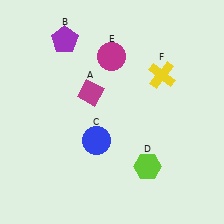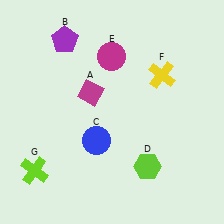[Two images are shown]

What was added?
A lime cross (G) was added in Image 2.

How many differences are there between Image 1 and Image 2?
There is 1 difference between the two images.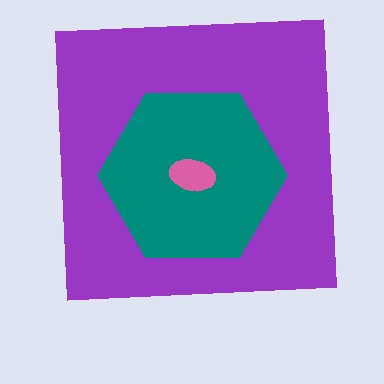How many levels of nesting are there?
3.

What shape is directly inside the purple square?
The teal hexagon.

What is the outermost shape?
The purple square.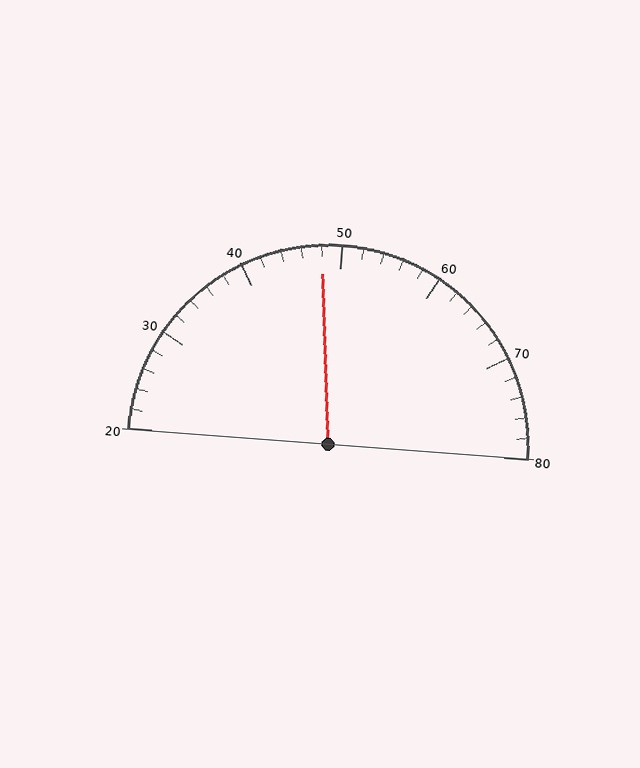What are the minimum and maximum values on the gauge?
The gauge ranges from 20 to 80.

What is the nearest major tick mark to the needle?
The nearest major tick mark is 50.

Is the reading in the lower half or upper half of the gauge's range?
The reading is in the lower half of the range (20 to 80).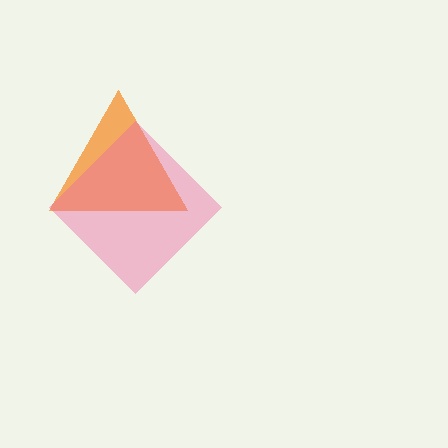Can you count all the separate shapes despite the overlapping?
Yes, there are 2 separate shapes.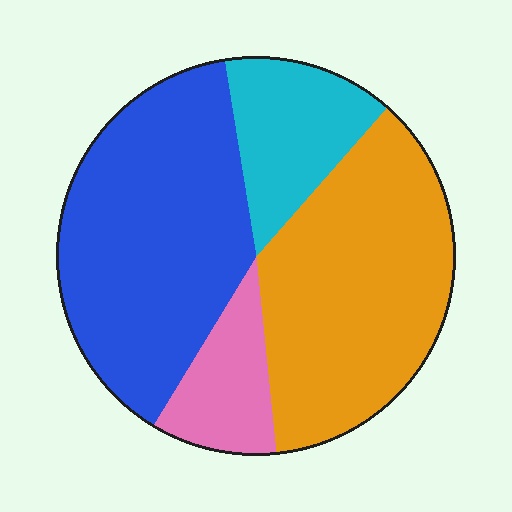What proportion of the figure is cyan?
Cyan takes up about one eighth (1/8) of the figure.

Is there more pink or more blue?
Blue.